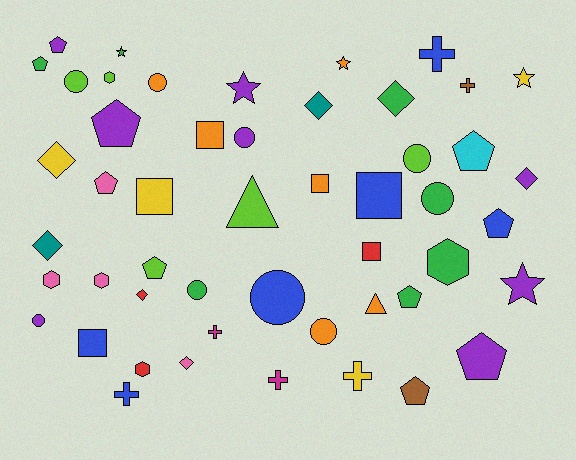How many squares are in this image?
There are 6 squares.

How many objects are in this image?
There are 50 objects.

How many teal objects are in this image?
There are 2 teal objects.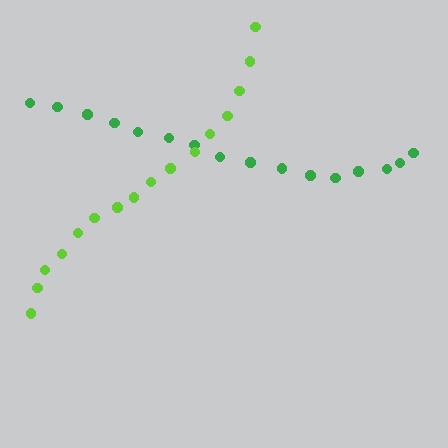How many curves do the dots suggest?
There are 2 distinct paths.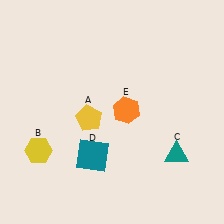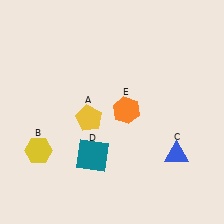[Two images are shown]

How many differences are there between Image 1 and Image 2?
There is 1 difference between the two images.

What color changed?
The triangle (C) changed from teal in Image 1 to blue in Image 2.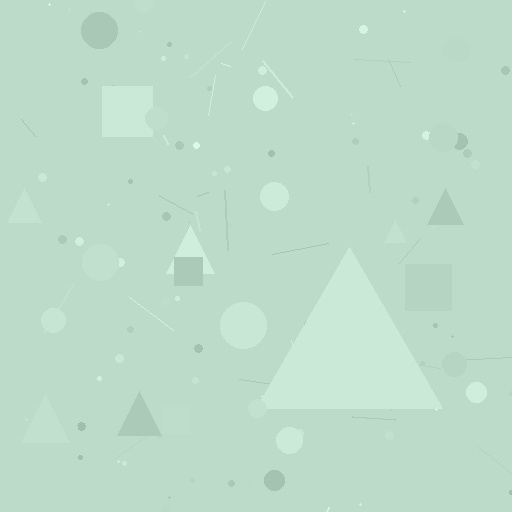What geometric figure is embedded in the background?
A triangle is embedded in the background.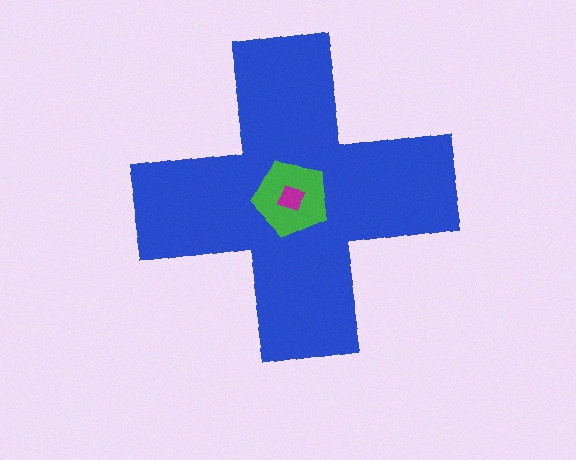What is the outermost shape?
The blue cross.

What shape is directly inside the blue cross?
The green pentagon.